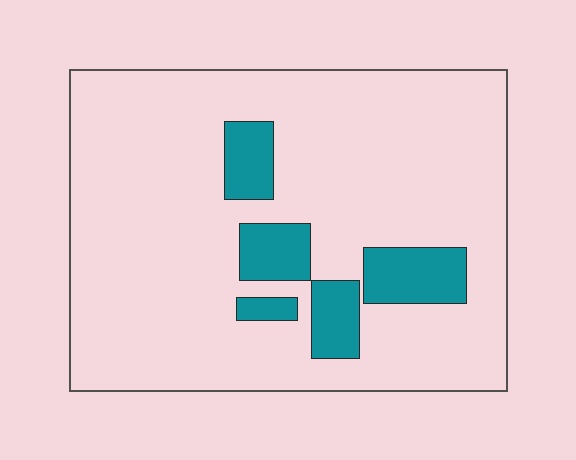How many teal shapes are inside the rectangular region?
5.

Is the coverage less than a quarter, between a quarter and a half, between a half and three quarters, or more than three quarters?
Less than a quarter.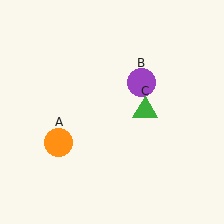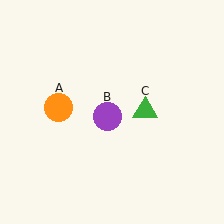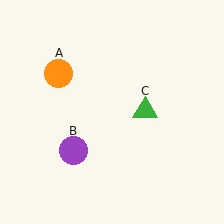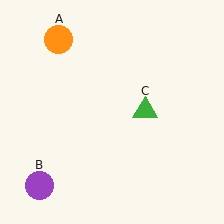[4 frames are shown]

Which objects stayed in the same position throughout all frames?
Green triangle (object C) remained stationary.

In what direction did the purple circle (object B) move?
The purple circle (object B) moved down and to the left.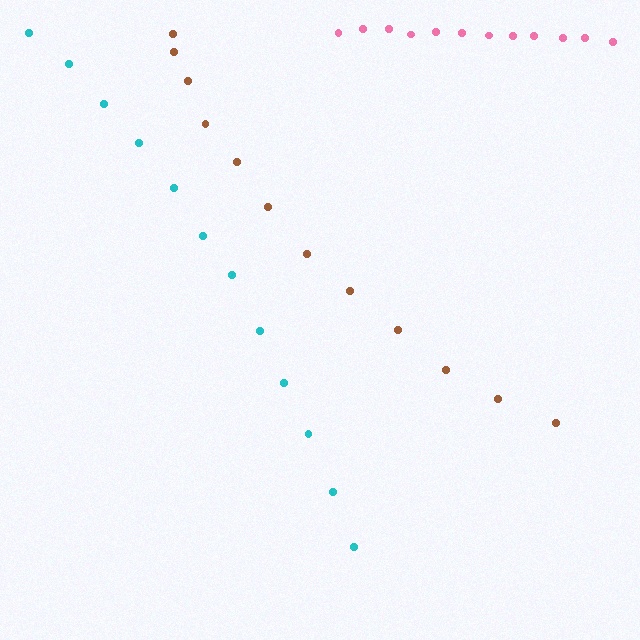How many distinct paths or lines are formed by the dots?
There are 3 distinct paths.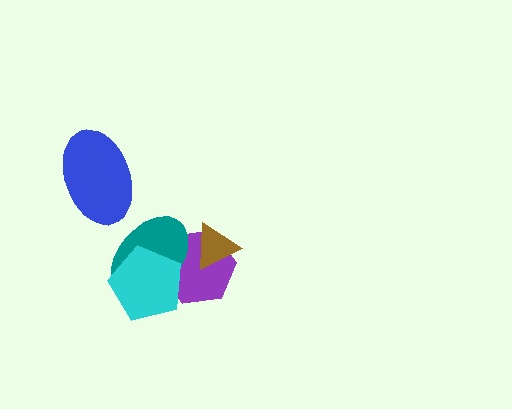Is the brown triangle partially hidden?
Yes, it is partially covered by another shape.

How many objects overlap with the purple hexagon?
3 objects overlap with the purple hexagon.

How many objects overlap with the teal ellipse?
3 objects overlap with the teal ellipse.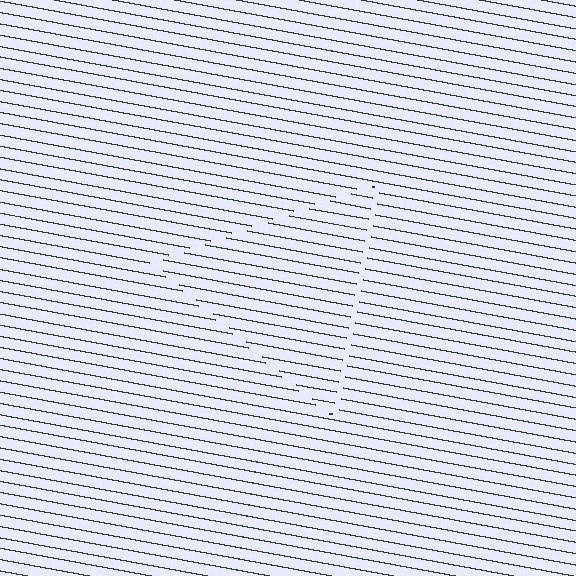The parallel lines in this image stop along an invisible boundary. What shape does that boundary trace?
An illusory triangle. The interior of the shape contains the same grating, shifted by half a period — the contour is defined by the phase discontinuity where line-ends from the inner and outer gratings abut.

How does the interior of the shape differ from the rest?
The interior of the shape contains the same grating, shifted by half a period — the contour is defined by the phase discontinuity where line-ends from the inner and outer gratings abut.